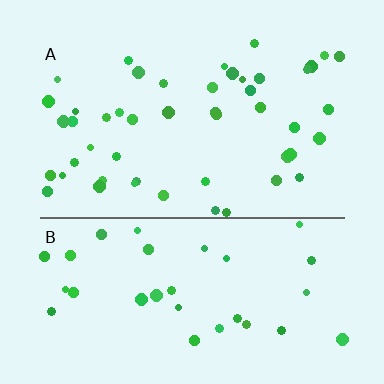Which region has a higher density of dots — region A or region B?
A (the top).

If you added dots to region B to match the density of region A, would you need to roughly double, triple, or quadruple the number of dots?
Approximately double.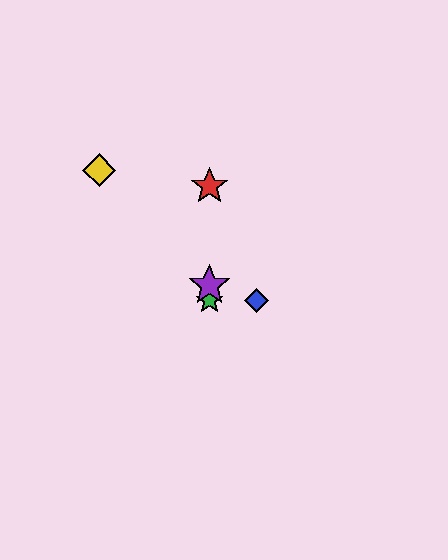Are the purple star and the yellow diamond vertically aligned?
No, the purple star is at x≈209 and the yellow diamond is at x≈99.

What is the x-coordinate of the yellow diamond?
The yellow diamond is at x≈99.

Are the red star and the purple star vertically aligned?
Yes, both are at x≈209.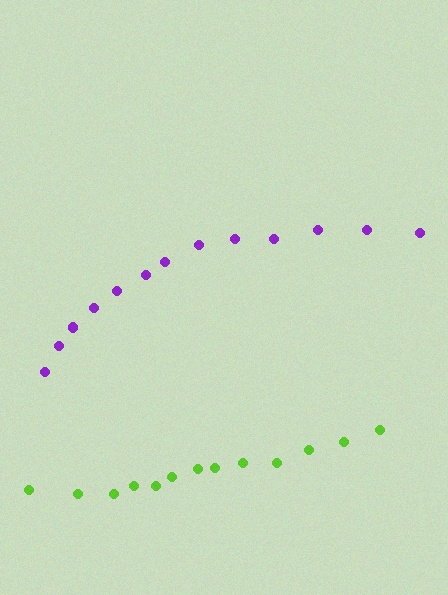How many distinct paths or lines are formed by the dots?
There are 2 distinct paths.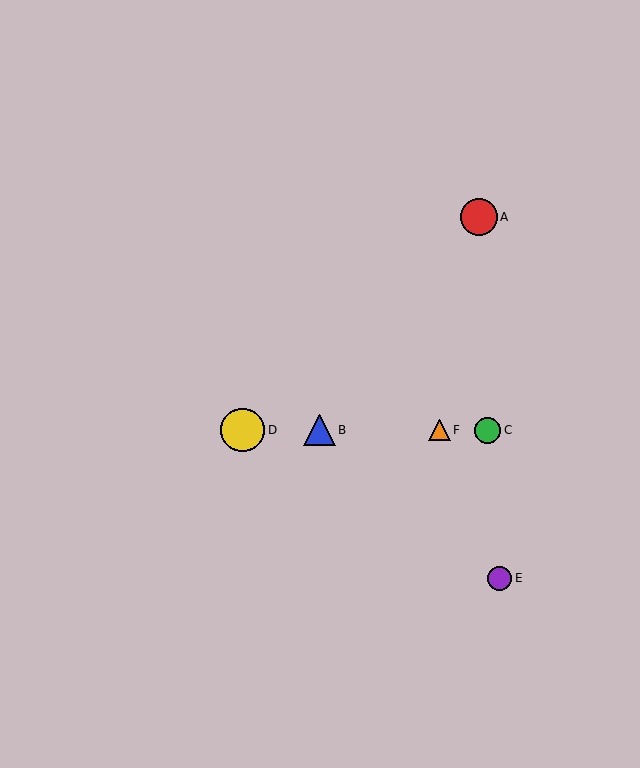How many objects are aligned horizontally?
4 objects (B, C, D, F) are aligned horizontally.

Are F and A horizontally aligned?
No, F is at y≈430 and A is at y≈217.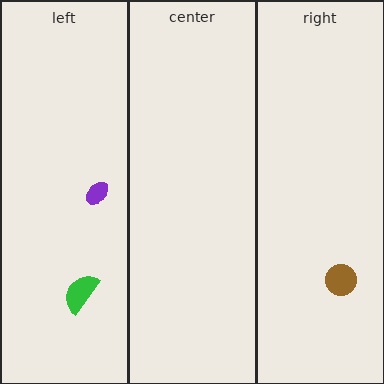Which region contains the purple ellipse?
The left region.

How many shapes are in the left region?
2.